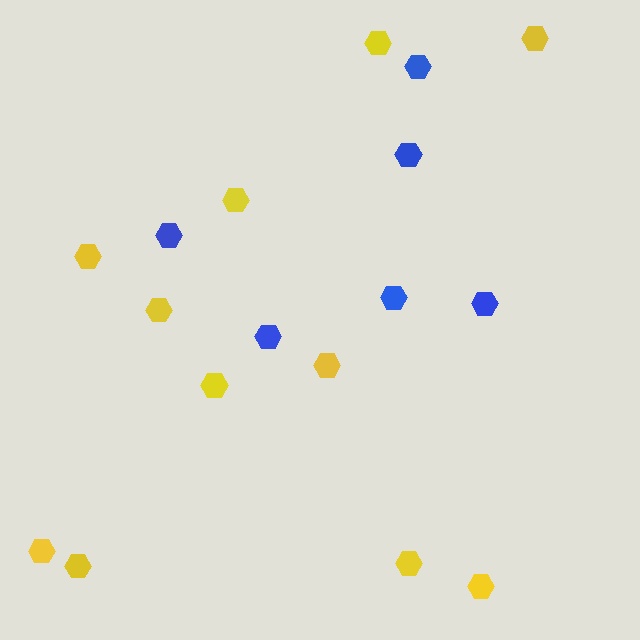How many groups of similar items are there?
There are 2 groups: one group of yellow hexagons (11) and one group of blue hexagons (6).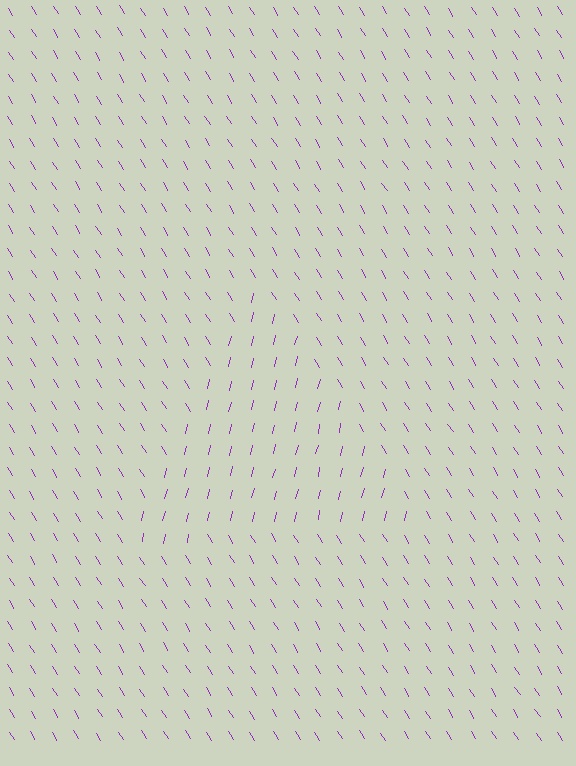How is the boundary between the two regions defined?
The boundary is defined purely by a change in line orientation (approximately 45 degrees difference). All lines are the same color and thickness.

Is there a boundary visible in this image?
Yes, there is a texture boundary formed by a change in line orientation.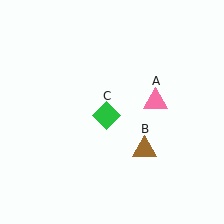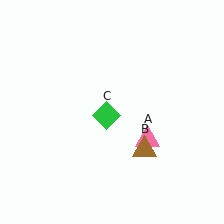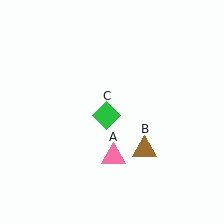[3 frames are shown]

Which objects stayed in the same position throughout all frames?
Brown triangle (object B) and green diamond (object C) remained stationary.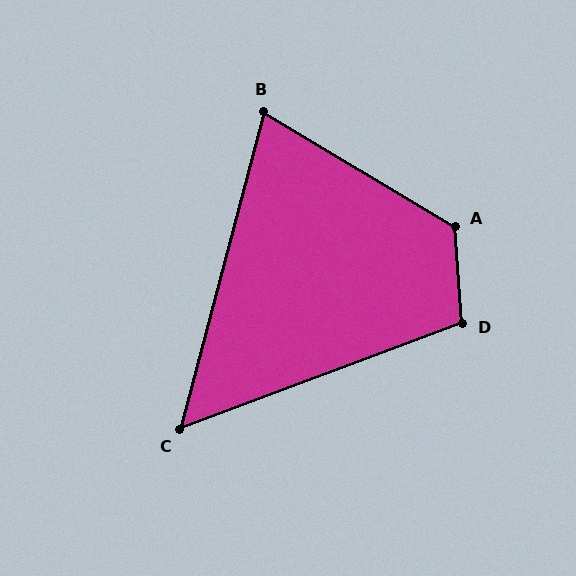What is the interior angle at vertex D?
Approximately 106 degrees (obtuse).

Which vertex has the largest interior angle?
A, at approximately 125 degrees.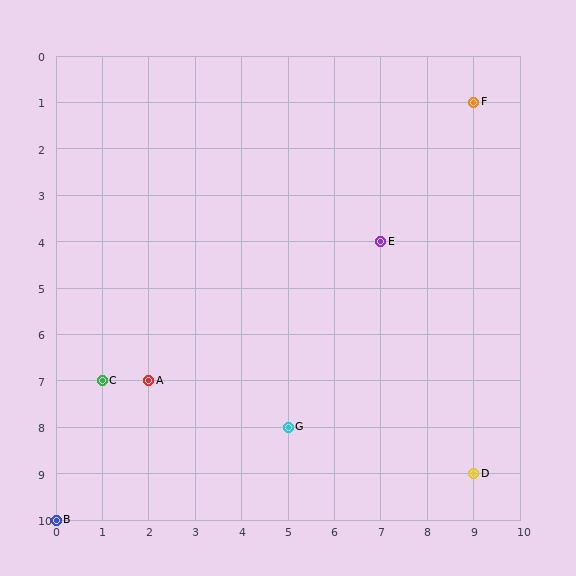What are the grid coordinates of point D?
Point D is at grid coordinates (9, 9).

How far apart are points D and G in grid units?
Points D and G are 4 columns and 1 row apart (about 4.1 grid units diagonally).